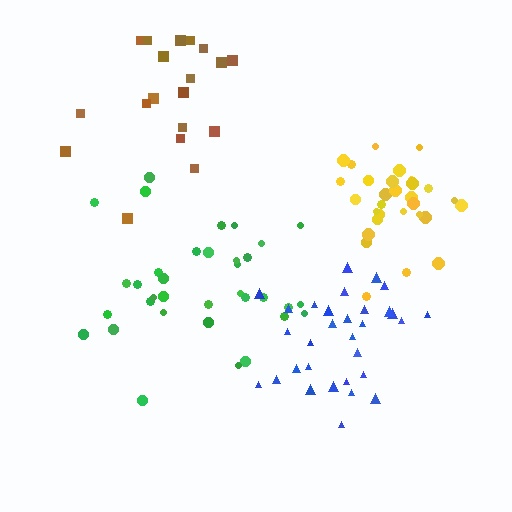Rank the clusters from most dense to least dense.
yellow, blue, green, brown.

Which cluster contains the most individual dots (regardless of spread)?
Green (35).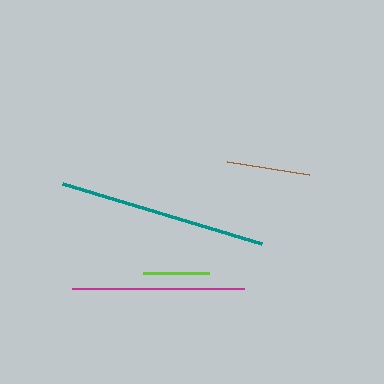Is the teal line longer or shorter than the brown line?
The teal line is longer than the brown line.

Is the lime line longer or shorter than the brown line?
The brown line is longer than the lime line.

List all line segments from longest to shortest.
From longest to shortest: teal, magenta, brown, lime.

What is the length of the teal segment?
The teal segment is approximately 207 pixels long.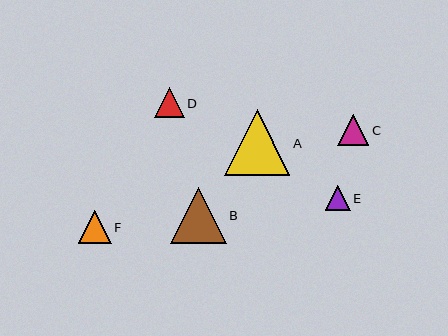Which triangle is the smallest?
Triangle E is the smallest with a size of approximately 25 pixels.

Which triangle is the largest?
Triangle A is the largest with a size of approximately 65 pixels.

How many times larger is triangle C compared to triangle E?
Triangle C is approximately 1.3 times the size of triangle E.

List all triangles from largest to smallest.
From largest to smallest: A, B, F, C, D, E.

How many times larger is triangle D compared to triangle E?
Triangle D is approximately 1.2 times the size of triangle E.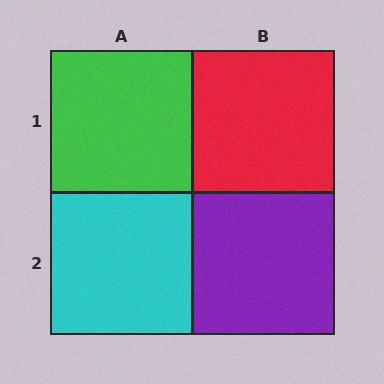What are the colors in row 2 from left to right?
Cyan, purple.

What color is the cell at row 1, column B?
Red.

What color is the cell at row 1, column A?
Green.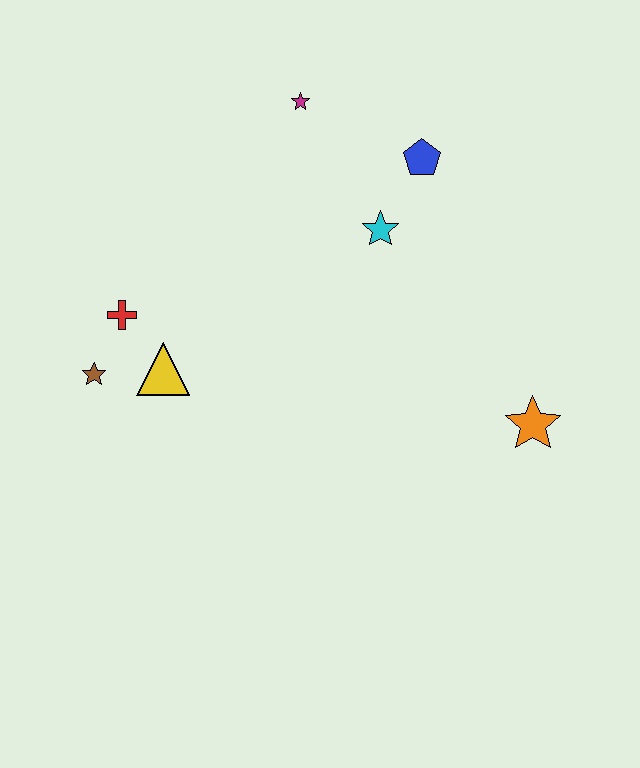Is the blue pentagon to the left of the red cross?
No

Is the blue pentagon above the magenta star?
No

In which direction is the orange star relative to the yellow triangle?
The orange star is to the right of the yellow triangle.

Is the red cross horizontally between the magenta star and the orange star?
No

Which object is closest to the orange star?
The cyan star is closest to the orange star.